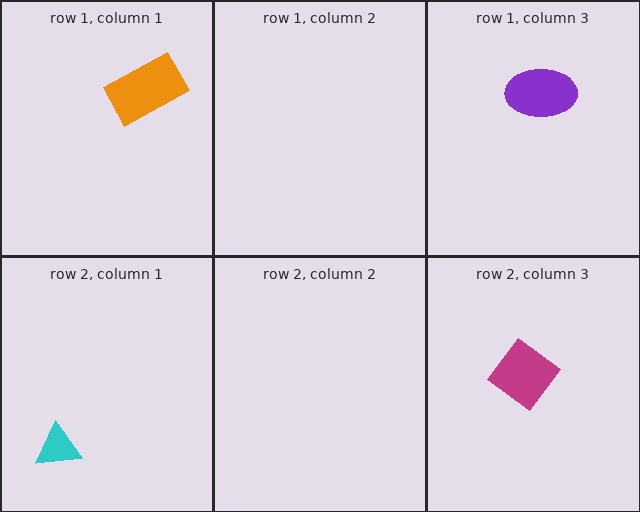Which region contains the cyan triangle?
The row 2, column 1 region.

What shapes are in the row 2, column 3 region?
The magenta diamond.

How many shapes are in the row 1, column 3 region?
1.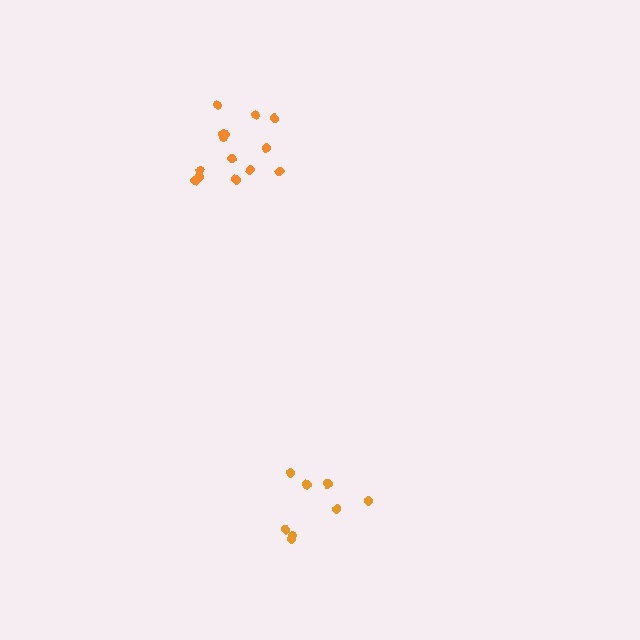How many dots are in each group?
Group 1: 14 dots, Group 2: 8 dots (22 total).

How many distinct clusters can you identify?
There are 2 distinct clusters.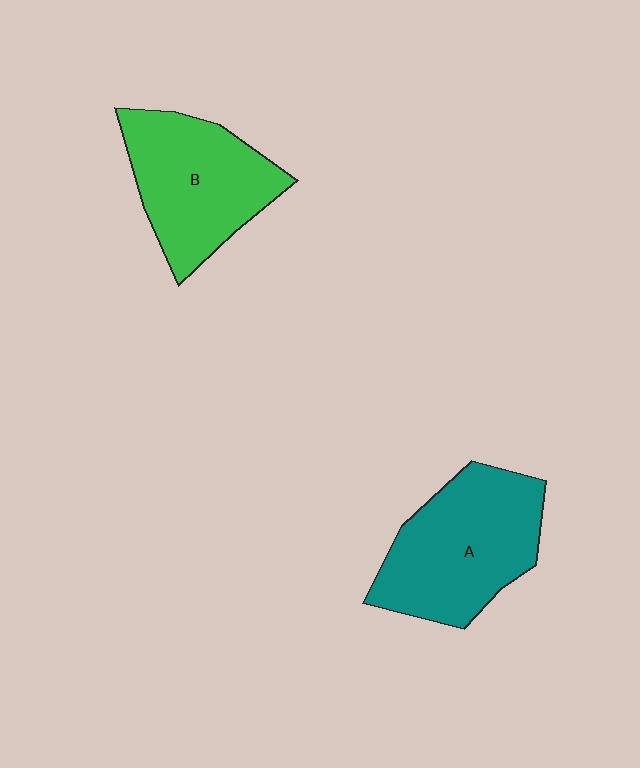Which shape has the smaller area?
Shape B (green).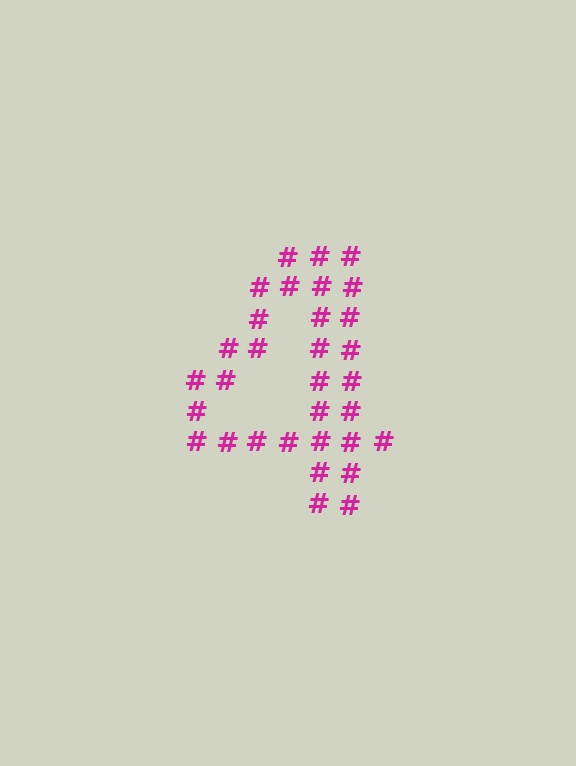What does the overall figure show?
The overall figure shows the digit 4.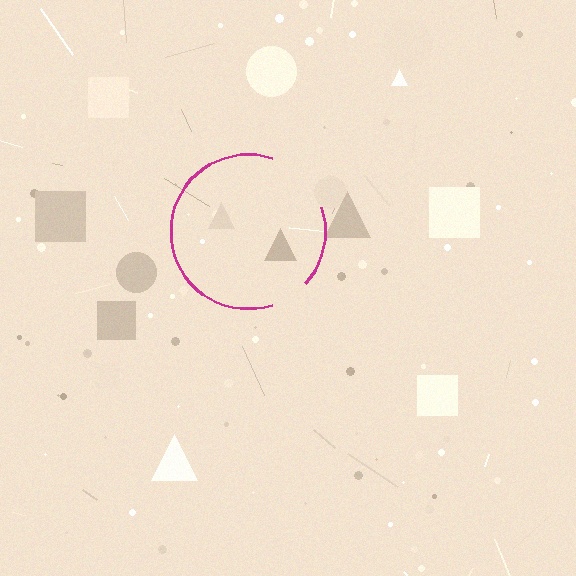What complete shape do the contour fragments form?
The contour fragments form a circle.